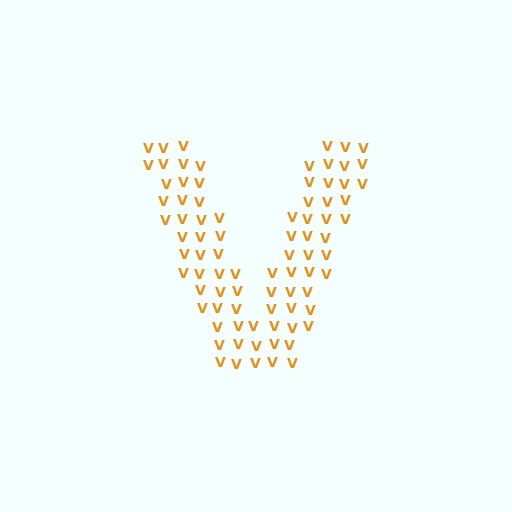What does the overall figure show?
The overall figure shows the letter V.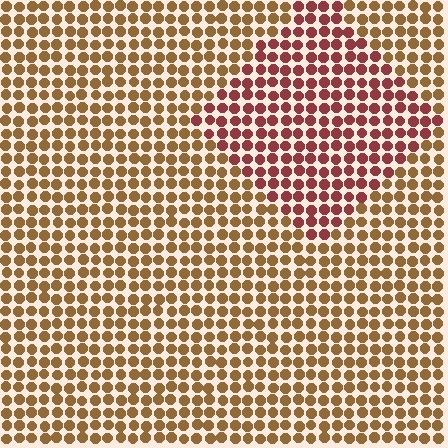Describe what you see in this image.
The image is filled with small brown elements in a uniform arrangement. A diamond-shaped region is visible where the elements are tinted to a slightly different hue, forming a subtle color boundary.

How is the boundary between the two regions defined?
The boundary is defined purely by a slight shift in hue (about 38 degrees). Spacing, size, and orientation are identical on both sides.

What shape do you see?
I see a diamond.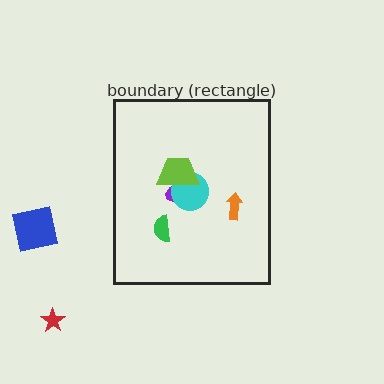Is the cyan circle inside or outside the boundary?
Inside.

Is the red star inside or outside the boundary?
Outside.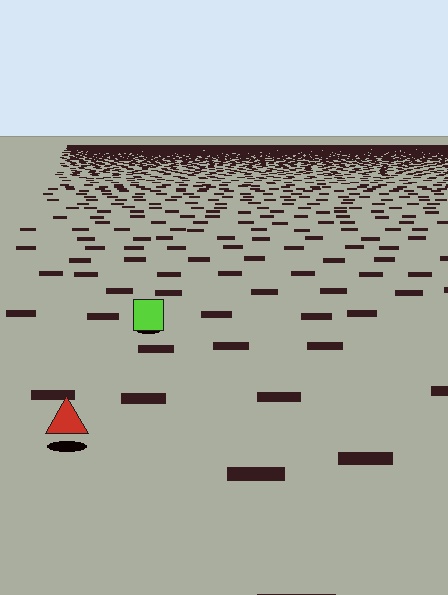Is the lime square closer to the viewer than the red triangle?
No. The red triangle is closer — you can tell from the texture gradient: the ground texture is coarser near it.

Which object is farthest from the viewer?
The lime square is farthest from the viewer. It appears smaller and the ground texture around it is denser.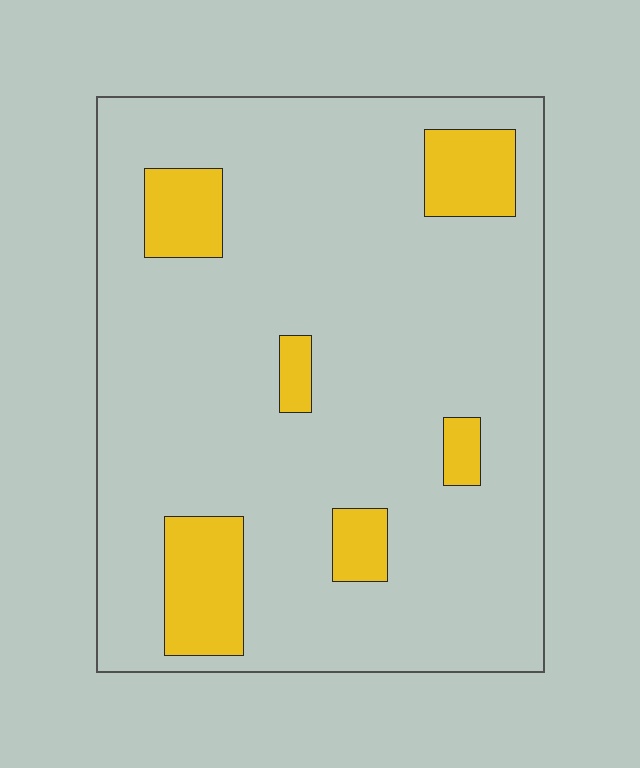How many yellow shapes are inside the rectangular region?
6.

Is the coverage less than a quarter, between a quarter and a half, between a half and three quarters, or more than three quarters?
Less than a quarter.